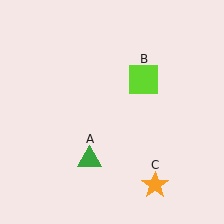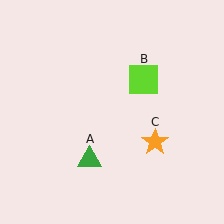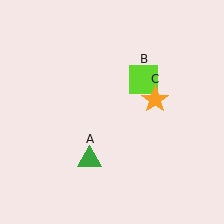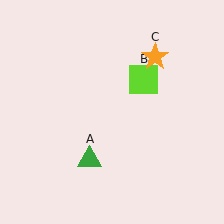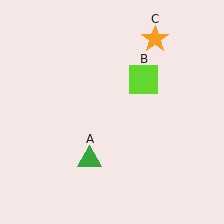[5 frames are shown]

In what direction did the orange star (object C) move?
The orange star (object C) moved up.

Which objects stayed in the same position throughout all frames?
Green triangle (object A) and lime square (object B) remained stationary.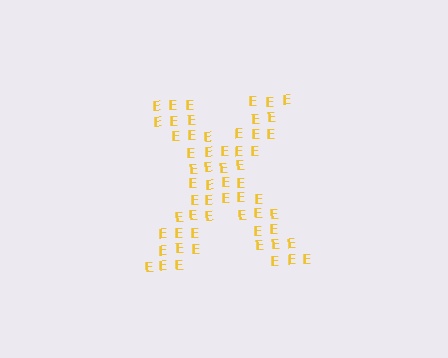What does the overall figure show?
The overall figure shows the letter X.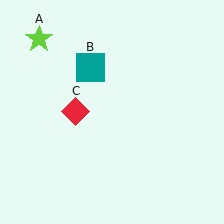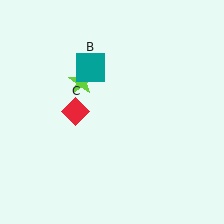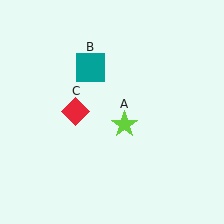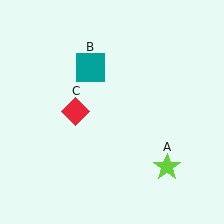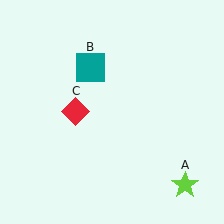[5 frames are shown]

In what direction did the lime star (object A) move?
The lime star (object A) moved down and to the right.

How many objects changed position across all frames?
1 object changed position: lime star (object A).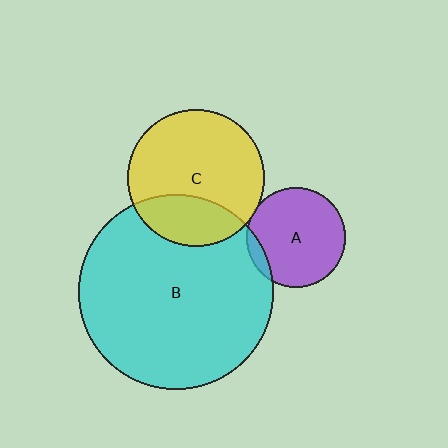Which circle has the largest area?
Circle B (cyan).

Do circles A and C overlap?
Yes.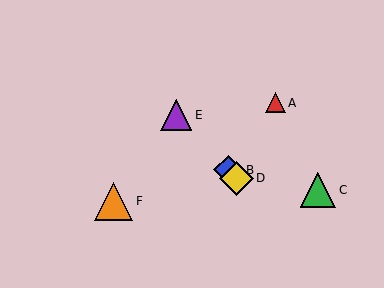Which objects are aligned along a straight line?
Objects B, D, E are aligned along a straight line.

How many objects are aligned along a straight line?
3 objects (B, D, E) are aligned along a straight line.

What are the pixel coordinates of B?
Object B is at (228, 170).